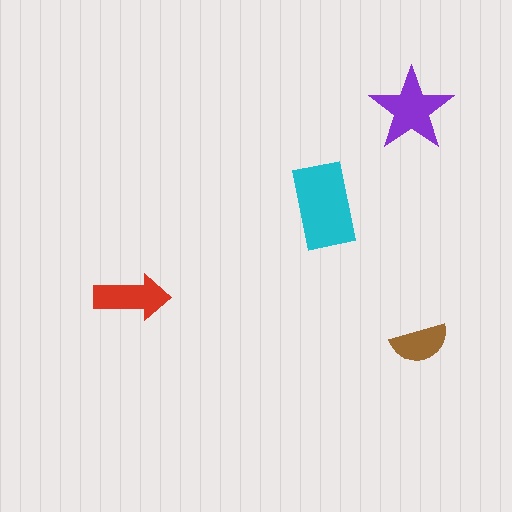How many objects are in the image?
There are 4 objects in the image.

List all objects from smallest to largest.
The brown semicircle, the red arrow, the purple star, the cyan rectangle.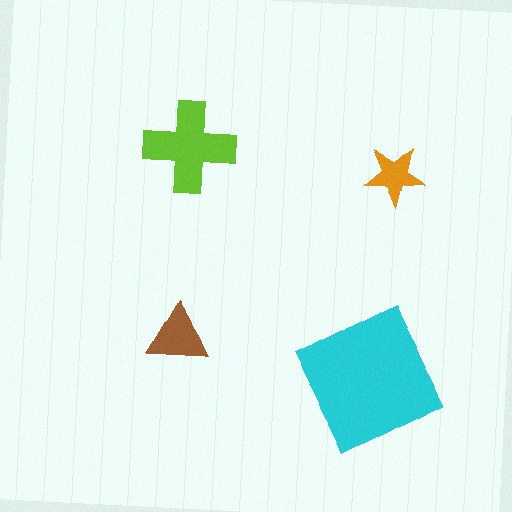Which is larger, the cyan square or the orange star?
The cyan square.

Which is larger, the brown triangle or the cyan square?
The cyan square.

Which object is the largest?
The cyan square.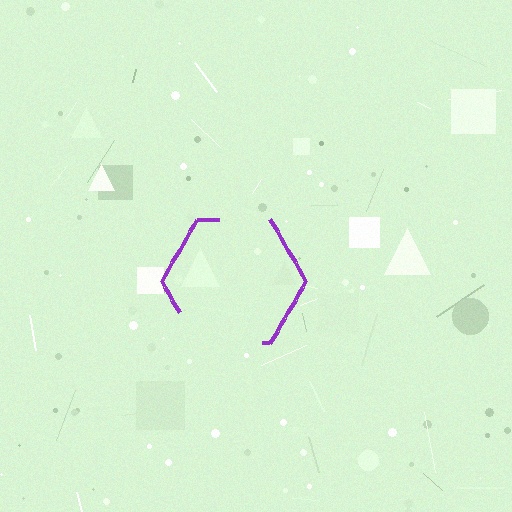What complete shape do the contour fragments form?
The contour fragments form a hexagon.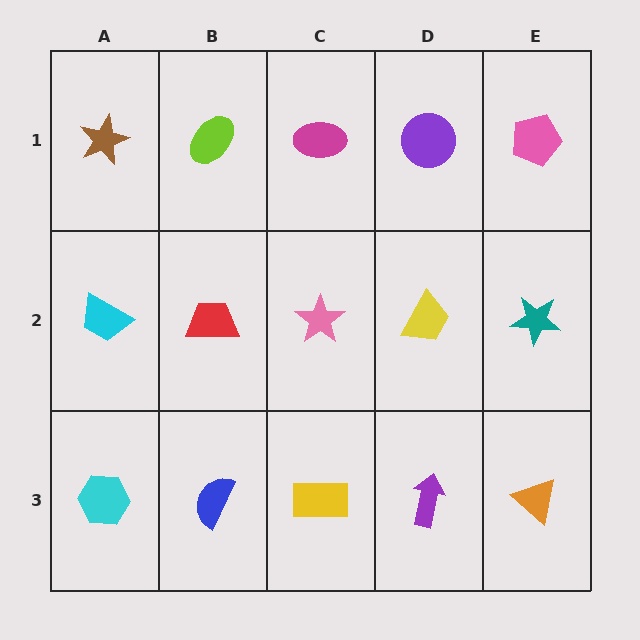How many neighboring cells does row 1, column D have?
3.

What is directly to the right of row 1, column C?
A purple circle.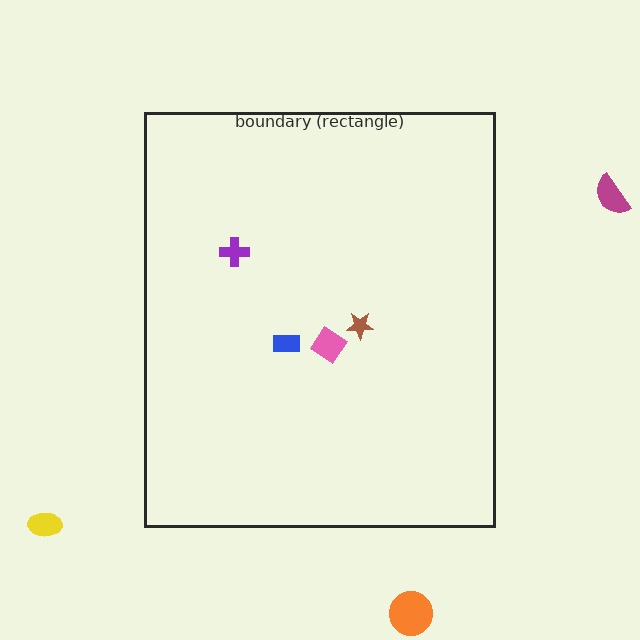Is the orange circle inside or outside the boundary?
Outside.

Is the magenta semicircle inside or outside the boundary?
Outside.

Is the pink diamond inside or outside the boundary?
Inside.